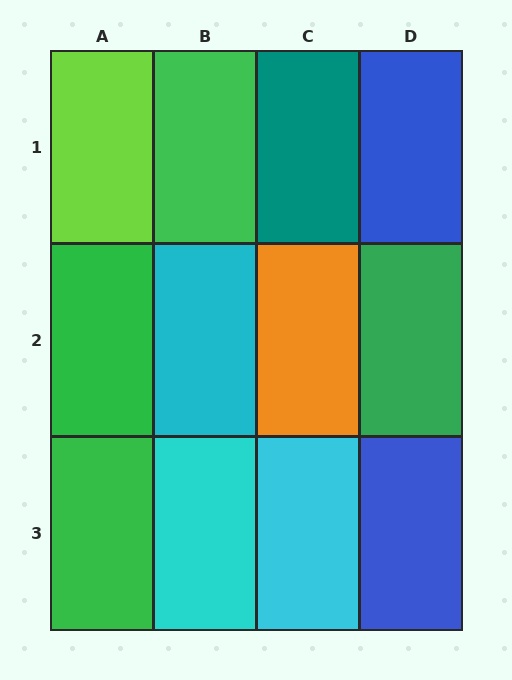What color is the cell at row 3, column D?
Blue.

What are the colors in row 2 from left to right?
Green, cyan, orange, green.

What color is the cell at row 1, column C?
Teal.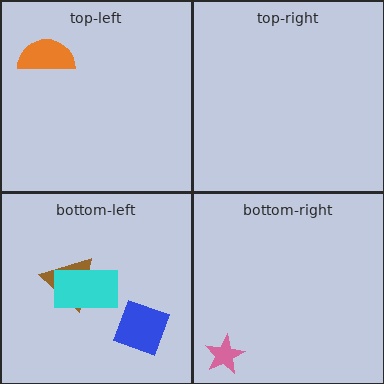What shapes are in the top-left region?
The orange semicircle.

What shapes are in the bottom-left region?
The blue square, the brown triangle, the cyan rectangle.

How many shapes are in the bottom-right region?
1.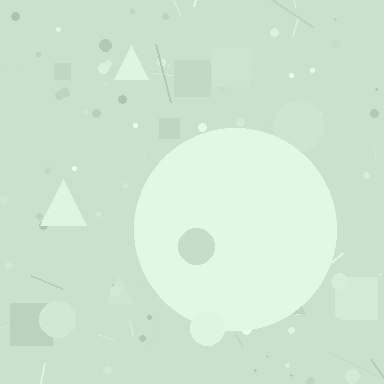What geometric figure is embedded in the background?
A circle is embedded in the background.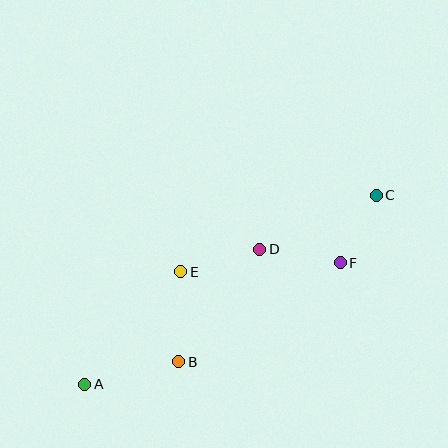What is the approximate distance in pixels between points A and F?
The distance between A and F is approximately 283 pixels.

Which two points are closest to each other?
Points C and F are closest to each other.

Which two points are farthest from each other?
Points A and C are farthest from each other.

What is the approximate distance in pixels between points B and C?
The distance between B and C is approximately 258 pixels.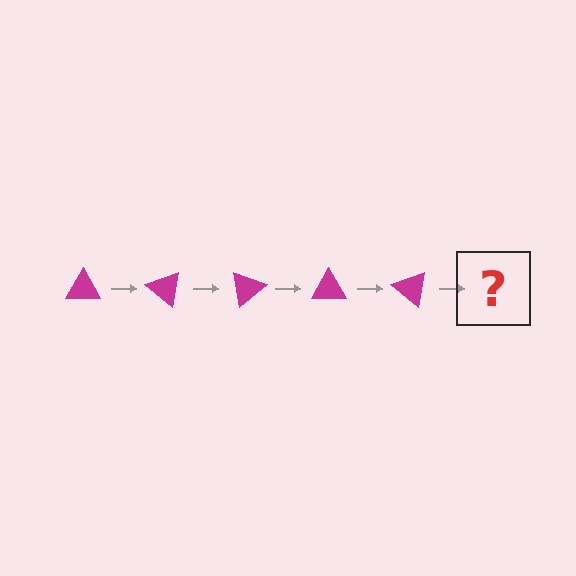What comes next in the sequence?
The next element should be a magenta triangle rotated 200 degrees.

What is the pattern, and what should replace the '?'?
The pattern is that the triangle rotates 40 degrees each step. The '?' should be a magenta triangle rotated 200 degrees.